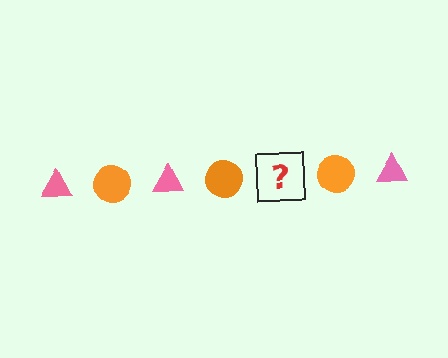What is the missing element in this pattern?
The missing element is a pink triangle.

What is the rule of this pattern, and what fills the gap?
The rule is that the pattern alternates between pink triangle and orange circle. The gap should be filled with a pink triangle.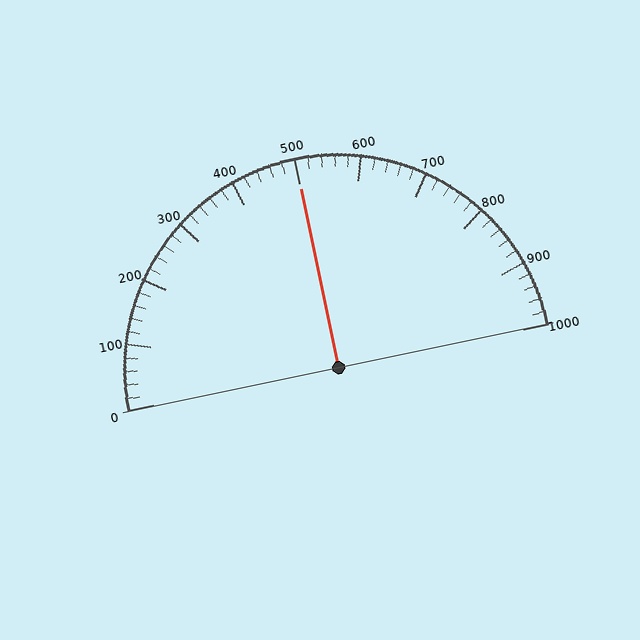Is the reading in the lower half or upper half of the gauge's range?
The reading is in the upper half of the range (0 to 1000).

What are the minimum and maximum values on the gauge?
The gauge ranges from 0 to 1000.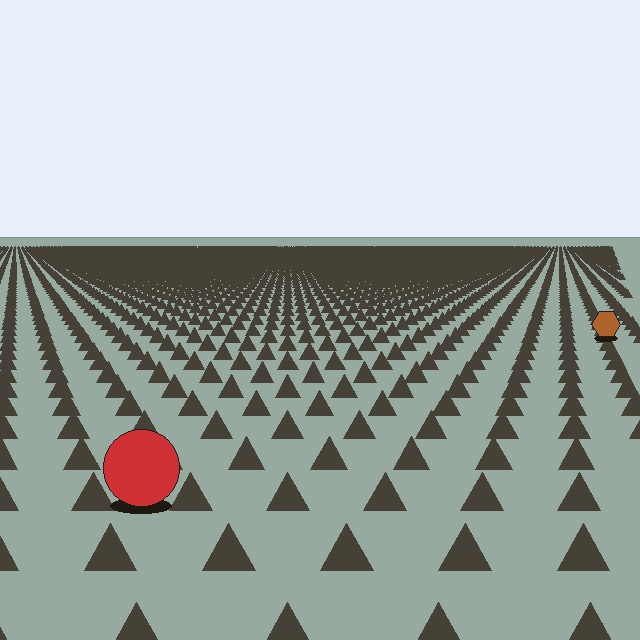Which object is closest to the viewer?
The red circle is closest. The texture marks near it are larger and more spread out.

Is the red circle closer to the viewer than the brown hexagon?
Yes. The red circle is closer — you can tell from the texture gradient: the ground texture is coarser near it.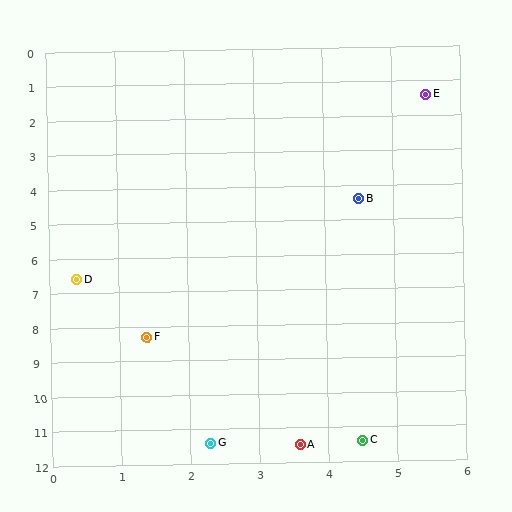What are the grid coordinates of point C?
Point C is at approximately (4.5, 11.4).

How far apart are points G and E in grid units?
Points G and E are about 10.5 grid units apart.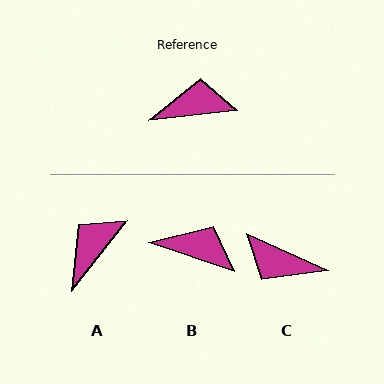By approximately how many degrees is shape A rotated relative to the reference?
Approximately 46 degrees counter-clockwise.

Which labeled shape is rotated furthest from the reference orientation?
C, about 149 degrees away.